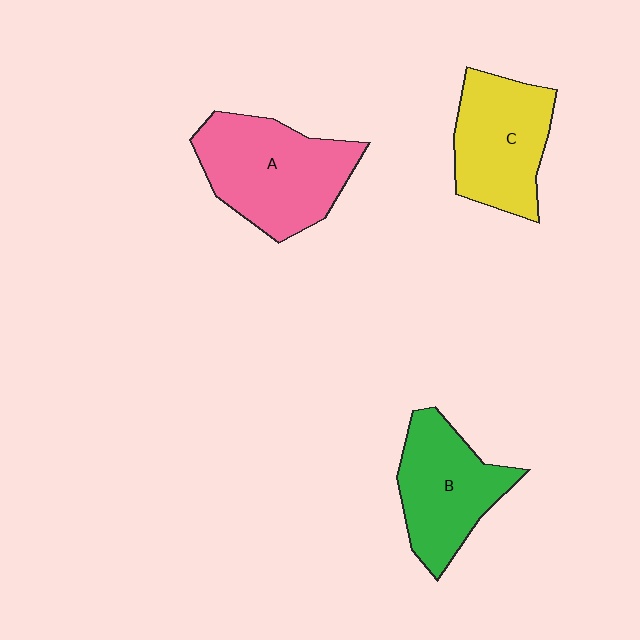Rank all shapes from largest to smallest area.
From largest to smallest: A (pink), C (yellow), B (green).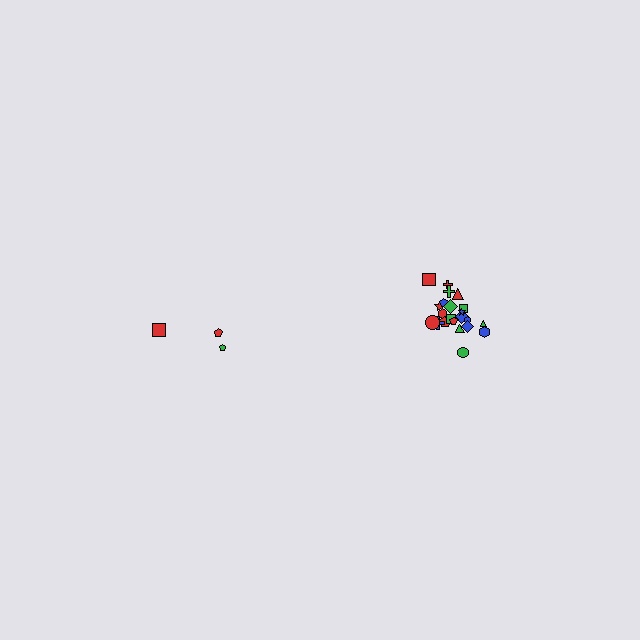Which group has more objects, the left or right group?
The right group.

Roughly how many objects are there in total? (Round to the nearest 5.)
Roughly 25 objects in total.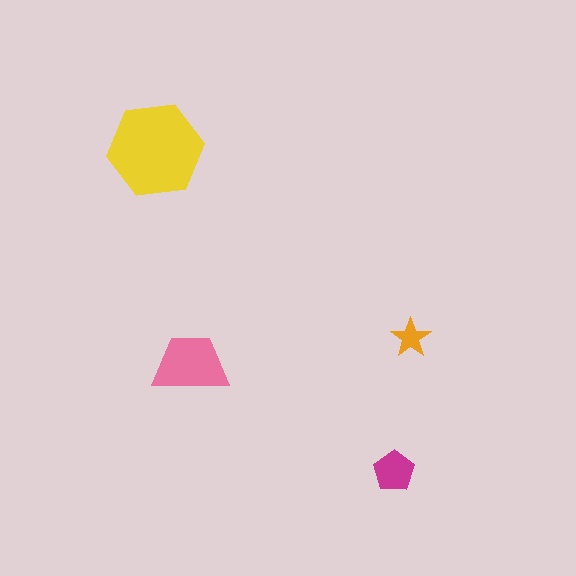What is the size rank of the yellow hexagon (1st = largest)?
1st.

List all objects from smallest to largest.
The orange star, the magenta pentagon, the pink trapezoid, the yellow hexagon.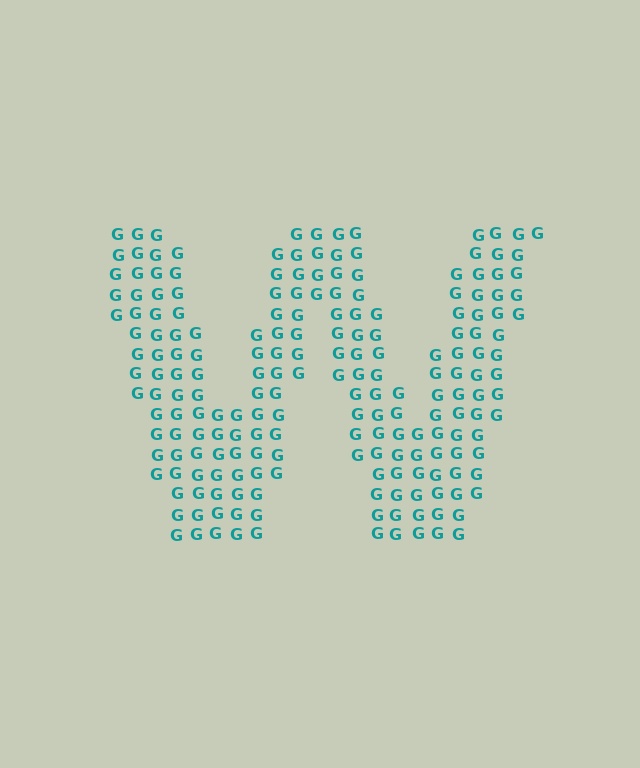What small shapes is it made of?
It is made of small letter G's.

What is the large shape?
The large shape is the letter W.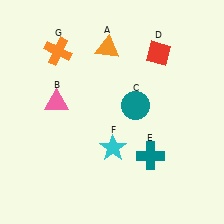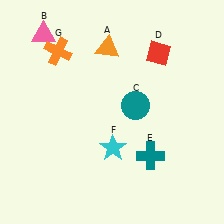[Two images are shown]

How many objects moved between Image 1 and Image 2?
1 object moved between the two images.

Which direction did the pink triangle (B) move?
The pink triangle (B) moved up.